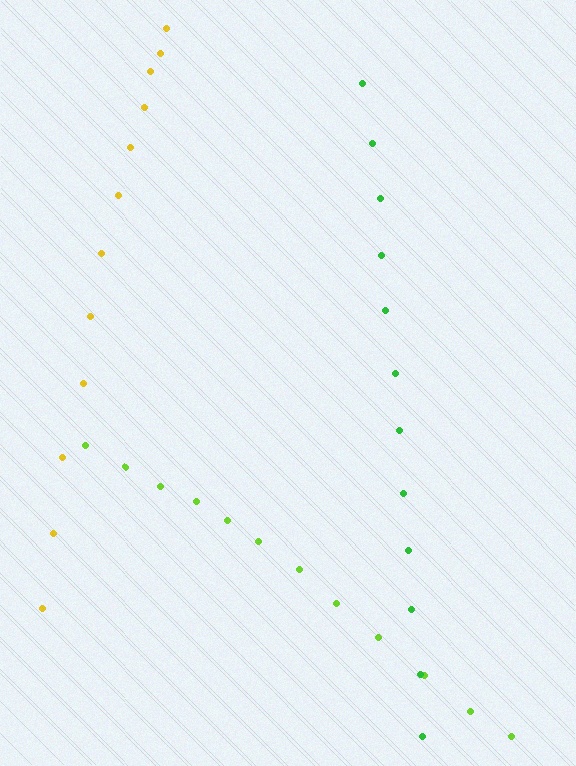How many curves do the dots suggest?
There are 3 distinct paths.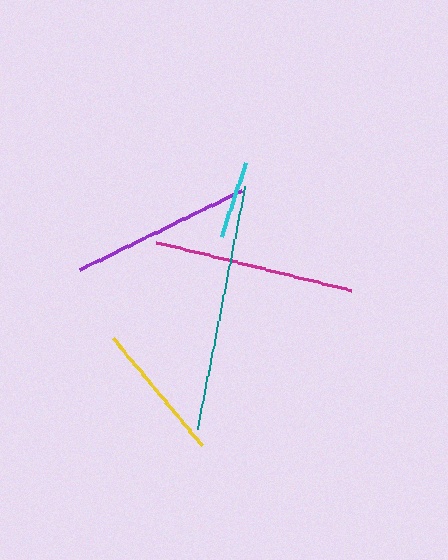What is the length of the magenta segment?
The magenta segment is approximately 201 pixels long.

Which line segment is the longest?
The teal line is the longest at approximately 247 pixels.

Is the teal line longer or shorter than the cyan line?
The teal line is longer than the cyan line.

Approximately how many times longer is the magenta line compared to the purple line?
The magenta line is approximately 1.1 times the length of the purple line.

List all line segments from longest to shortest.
From longest to shortest: teal, magenta, purple, yellow, cyan.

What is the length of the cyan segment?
The cyan segment is approximately 78 pixels long.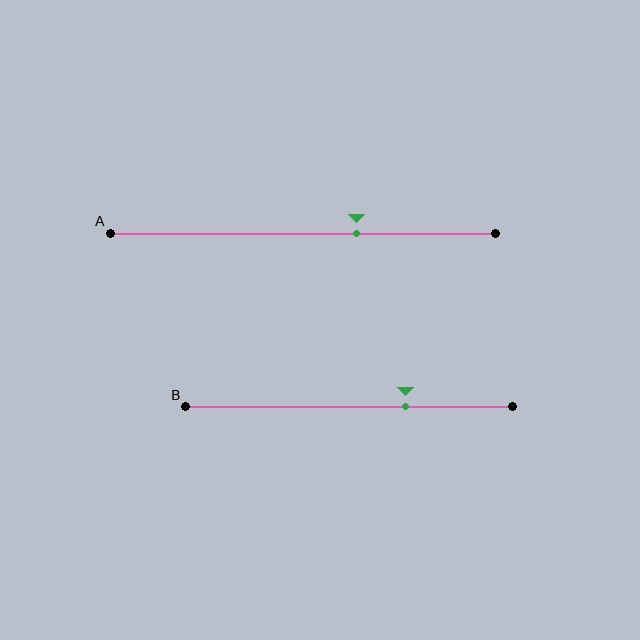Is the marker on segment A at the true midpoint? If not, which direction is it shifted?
No, the marker on segment A is shifted to the right by about 14% of the segment length.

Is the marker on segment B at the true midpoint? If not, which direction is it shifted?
No, the marker on segment B is shifted to the right by about 17% of the segment length.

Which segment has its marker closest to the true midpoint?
Segment A has its marker closest to the true midpoint.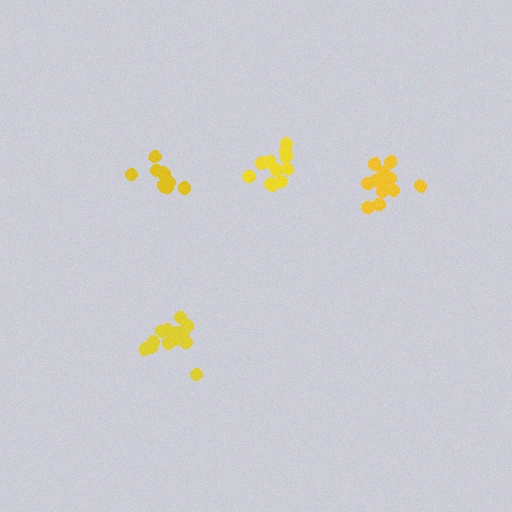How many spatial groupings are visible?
There are 4 spatial groupings.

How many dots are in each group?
Group 1: 14 dots, Group 2: 13 dots, Group 3: 11 dots, Group 4: 9 dots (47 total).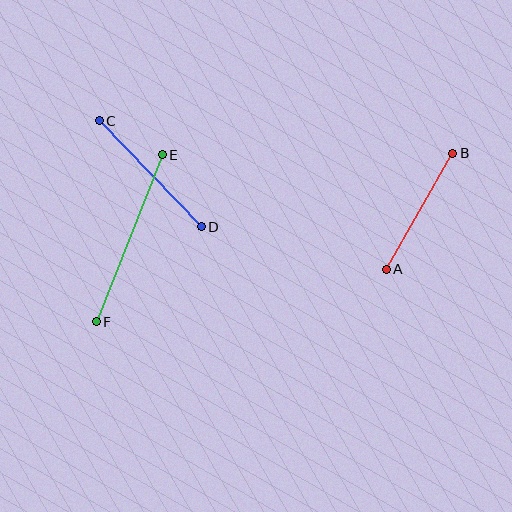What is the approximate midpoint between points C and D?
The midpoint is at approximately (150, 174) pixels.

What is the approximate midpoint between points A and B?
The midpoint is at approximately (419, 211) pixels.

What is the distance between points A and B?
The distance is approximately 134 pixels.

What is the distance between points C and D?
The distance is approximately 147 pixels.